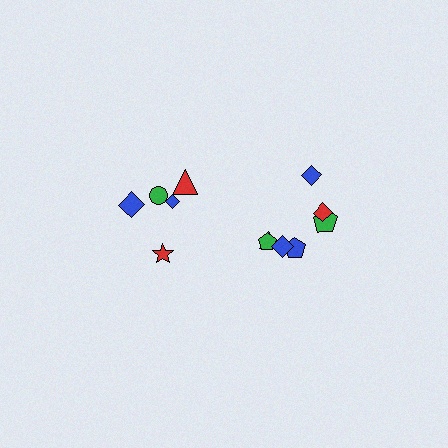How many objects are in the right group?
There are 7 objects.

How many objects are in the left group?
There are 5 objects.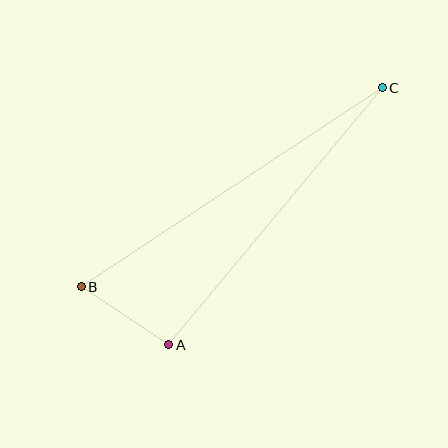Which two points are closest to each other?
Points A and B are closest to each other.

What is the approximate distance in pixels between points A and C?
The distance between A and C is approximately 334 pixels.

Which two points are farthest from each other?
Points B and C are farthest from each other.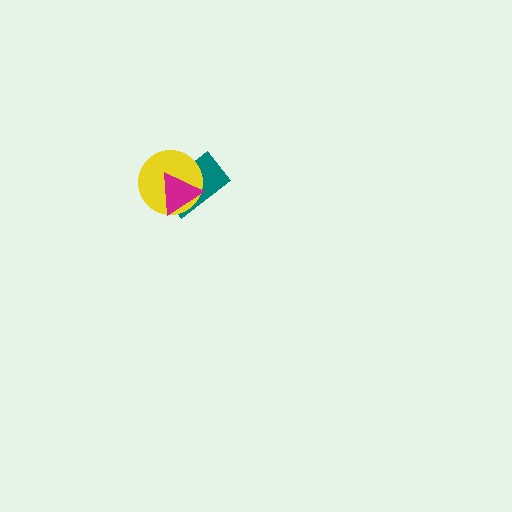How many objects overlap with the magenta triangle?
2 objects overlap with the magenta triangle.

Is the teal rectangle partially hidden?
Yes, it is partially covered by another shape.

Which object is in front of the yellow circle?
The magenta triangle is in front of the yellow circle.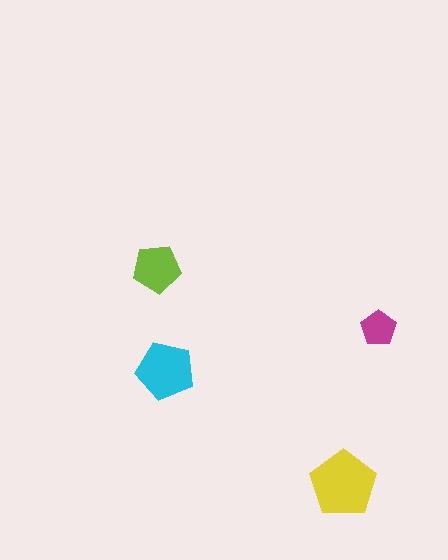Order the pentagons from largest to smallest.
the yellow one, the cyan one, the lime one, the magenta one.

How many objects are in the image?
There are 4 objects in the image.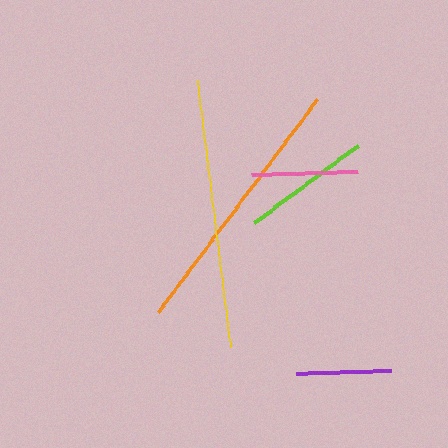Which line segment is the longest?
The yellow line is the longest at approximately 269 pixels.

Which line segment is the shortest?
The purple line is the shortest at approximately 94 pixels.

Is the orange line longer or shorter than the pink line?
The orange line is longer than the pink line.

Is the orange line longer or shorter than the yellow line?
The yellow line is longer than the orange line.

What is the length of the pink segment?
The pink segment is approximately 106 pixels long.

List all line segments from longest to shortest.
From longest to shortest: yellow, orange, lime, pink, purple.